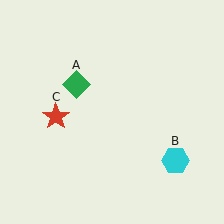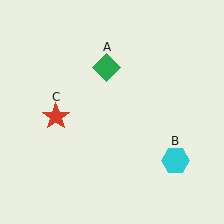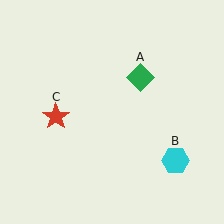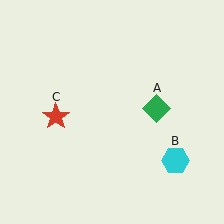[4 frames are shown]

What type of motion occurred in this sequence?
The green diamond (object A) rotated clockwise around the center of the scene.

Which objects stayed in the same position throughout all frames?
Cyan hexagon (object B) and red star (object C) remained stationary.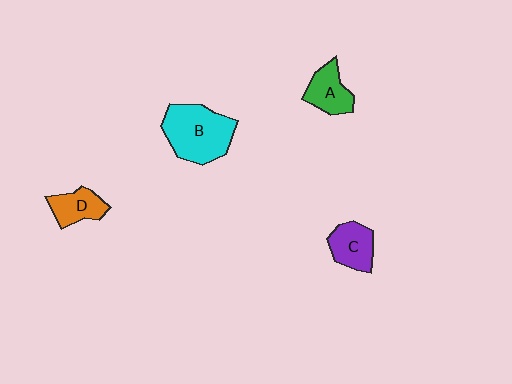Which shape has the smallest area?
Shape D (orange).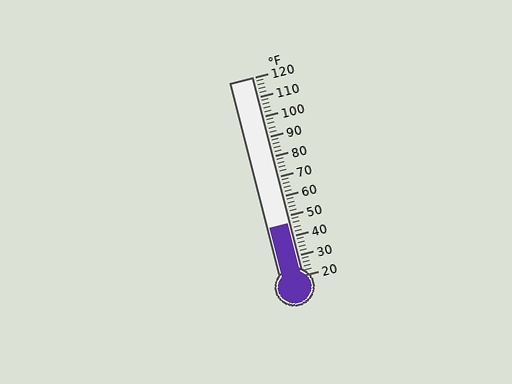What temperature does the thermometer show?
The thermometer shows approximately 46°F.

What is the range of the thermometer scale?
The thermometer scale ranges from 20°F to 120°F.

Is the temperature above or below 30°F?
The temperature is above 30°F.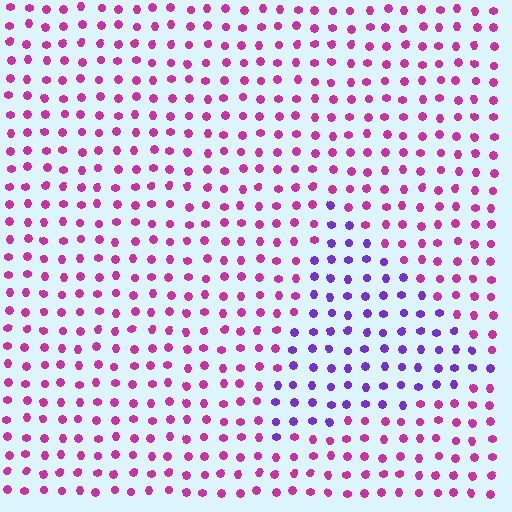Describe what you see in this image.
The image is filled with small magenta elements in a uniform arrangement. A triangle-shaped region is visible where the elements are tinted to a slightly different hue, forming a subtle color boundary.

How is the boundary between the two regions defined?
The boundary is defined purely by a slight shift in hue (about 48 degrees). Spacing, size, and orientation are identical on both sides.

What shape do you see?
I see a triangle.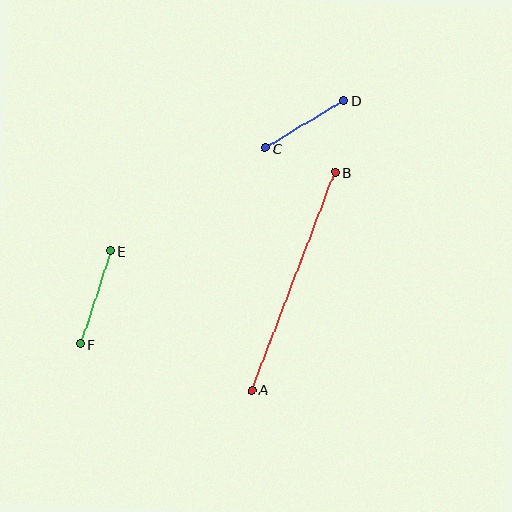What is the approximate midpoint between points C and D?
The midpoint is at approximately (305, 124) pixels.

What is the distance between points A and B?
The distance is approximately 233 pixels.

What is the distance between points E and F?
The distance is approximately 98 pixels.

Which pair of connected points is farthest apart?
Points A and B are farthest apart.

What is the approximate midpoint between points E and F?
The midpoint is at approximately (95, 297) pixels.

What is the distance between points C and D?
The distance is approximately 92 pixels.